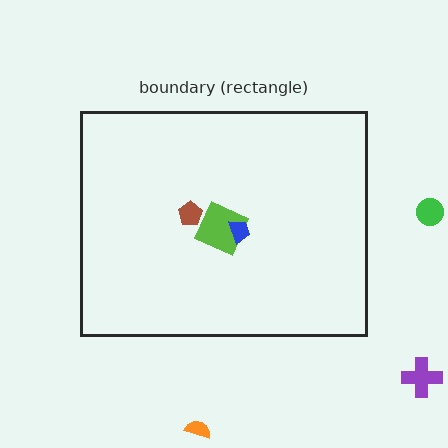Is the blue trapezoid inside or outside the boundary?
Inside.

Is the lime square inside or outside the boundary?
Inside.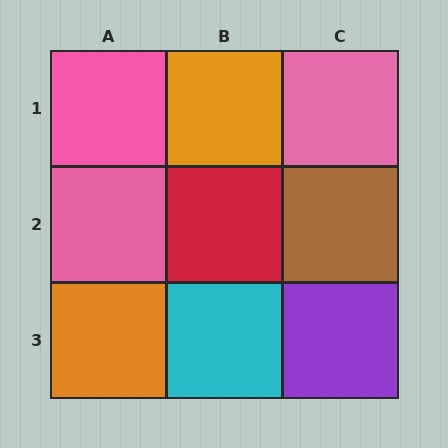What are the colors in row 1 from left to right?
Pink, orange, pink.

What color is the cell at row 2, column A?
Pink.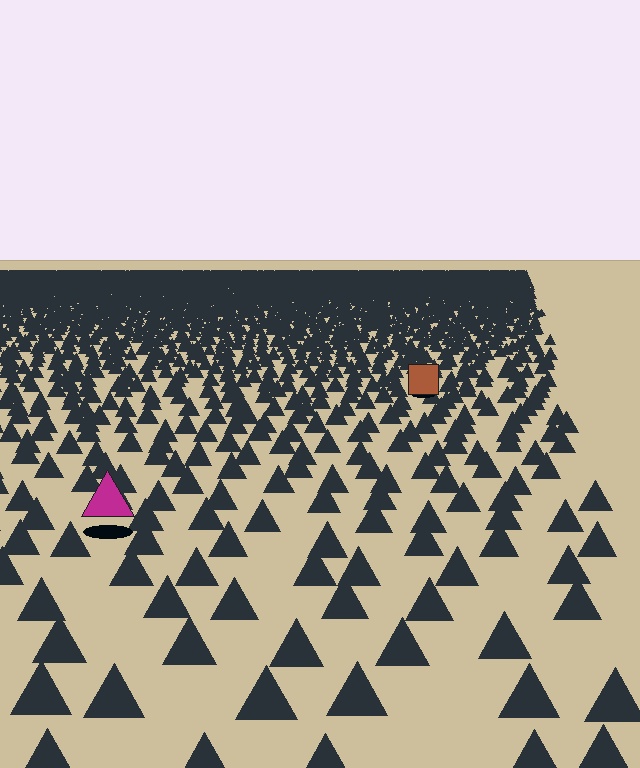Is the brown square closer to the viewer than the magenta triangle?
No. The magenta triangle is closer — you can tell from the texture gradient: the ground texture is coarser near it.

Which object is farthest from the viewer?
The brown square is farthest from the viewer. It appears smaller and the ground texture around it is denser.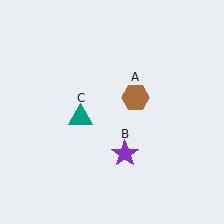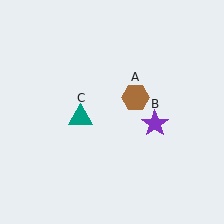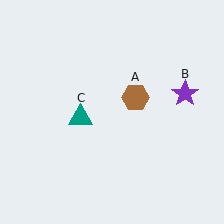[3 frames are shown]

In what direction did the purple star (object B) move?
The purple star (object B) moved up and to the right.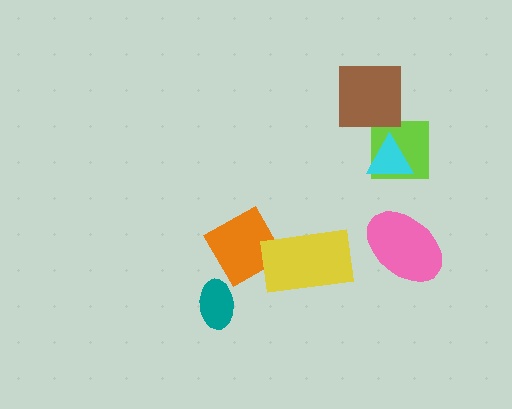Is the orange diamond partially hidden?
Yes, it is partially covered by another shape.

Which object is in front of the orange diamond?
The yellow rectangle is in front of the orange diamond.